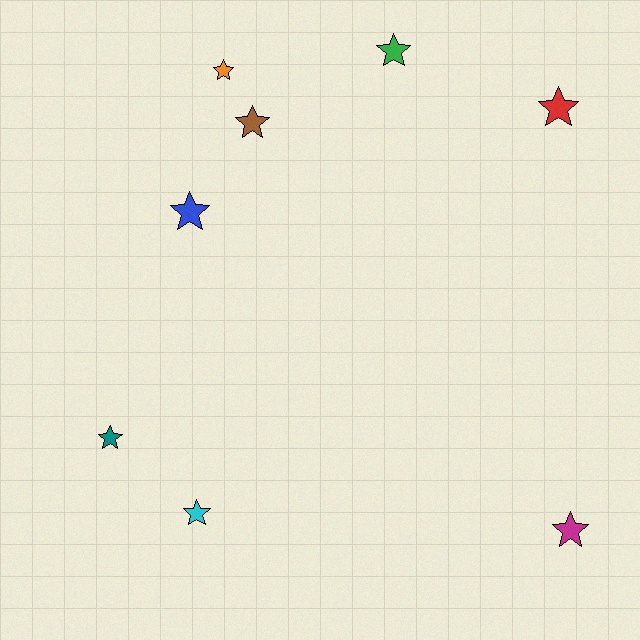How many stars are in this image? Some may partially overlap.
There are 8 stars.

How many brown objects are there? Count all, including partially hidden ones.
There is 1 brown object.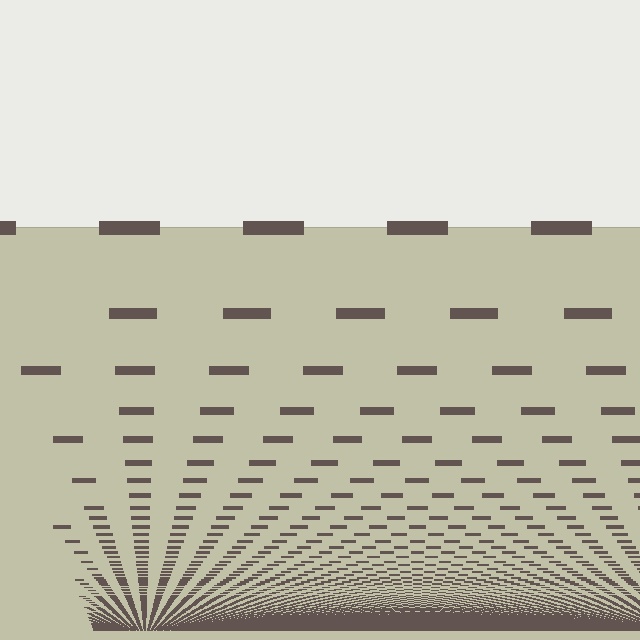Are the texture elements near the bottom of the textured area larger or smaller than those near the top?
Smaller. The gradient is inverted — elements near the bottom are smaller and denser.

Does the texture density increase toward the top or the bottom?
Density increases toward the bottom.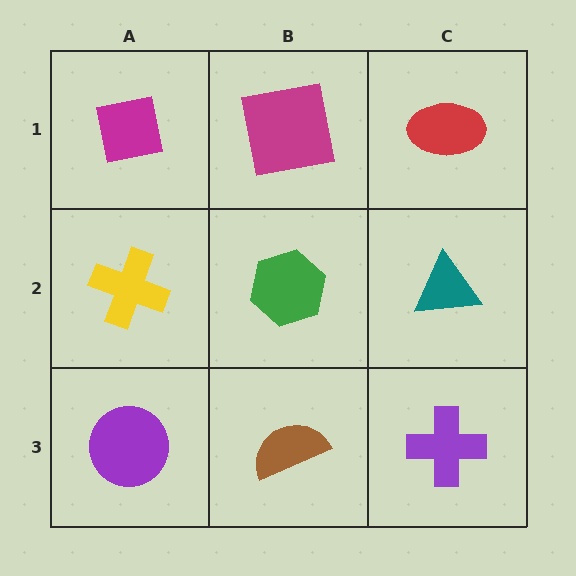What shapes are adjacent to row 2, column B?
A magenta square (row 1, column B), a brown semicircle (row 3, column B), a yellow cross (row 2, column A), a teal triangle (row 2, column C).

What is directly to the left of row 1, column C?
A magenta square.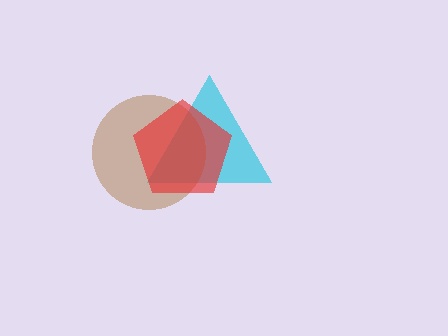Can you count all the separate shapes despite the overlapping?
Yes, there are 3 separate shapes.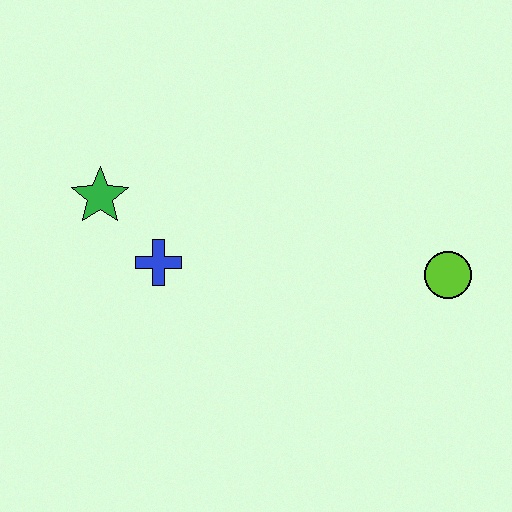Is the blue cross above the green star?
No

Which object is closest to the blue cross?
The green star is closest to the blue cross.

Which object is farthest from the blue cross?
The lime circle is farthest from the blue cross.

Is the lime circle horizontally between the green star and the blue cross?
No